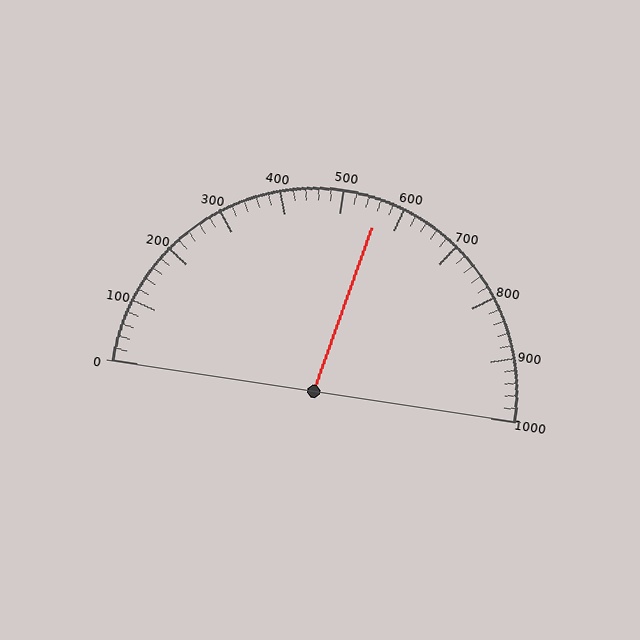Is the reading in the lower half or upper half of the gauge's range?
The reading is in the upper half of the range (0 to 1000).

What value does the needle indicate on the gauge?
The needle indicates approximately 560.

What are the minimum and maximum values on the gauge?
The gauge ranges from 0 to 1000.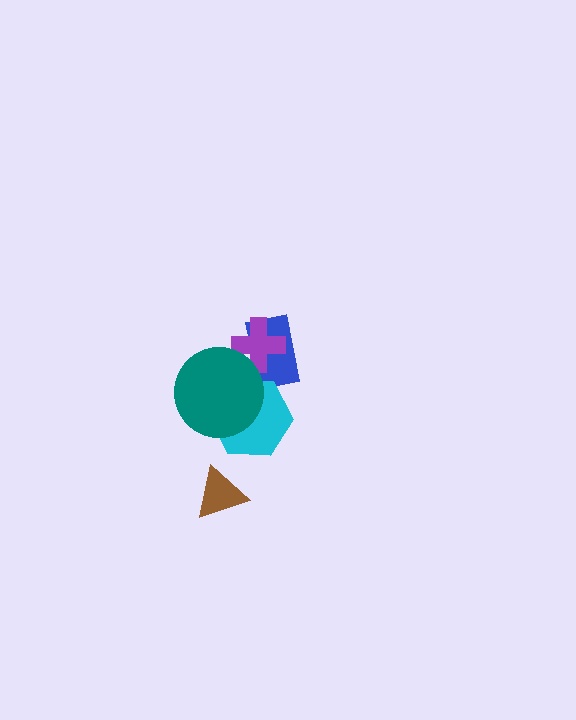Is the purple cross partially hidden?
Yes, it is partially covered by another shape.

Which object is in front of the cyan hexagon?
The teal circle is in front of the cyan hexagon.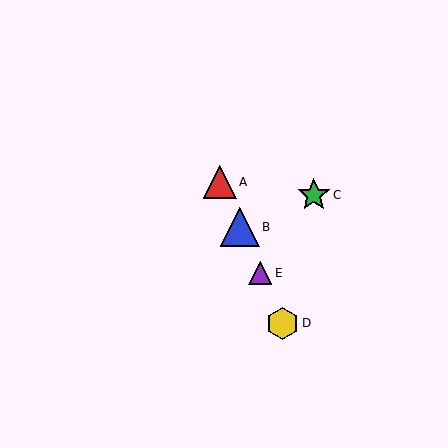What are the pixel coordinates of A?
Object A is at (220, 182).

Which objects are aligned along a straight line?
Objects A, B, D, E are aligned along a straight line.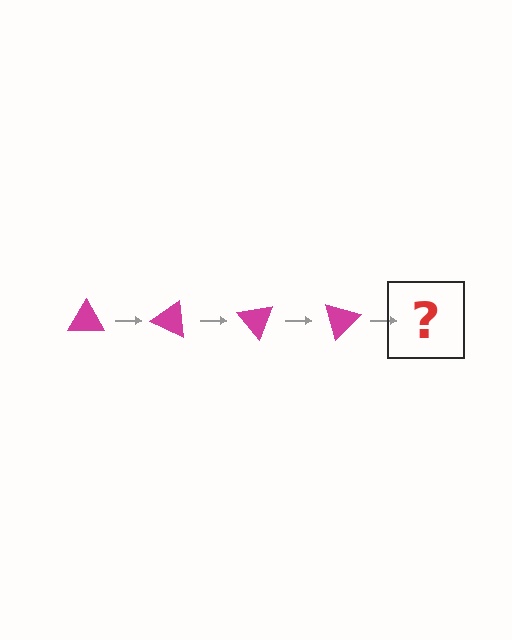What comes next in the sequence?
The next element should be a magenta triangle rotated 100 degrees.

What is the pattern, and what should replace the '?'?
The pattern is that the triangle rotates 25 degrees each step. The '?' should be a magenta triangle rotated 100 degrees.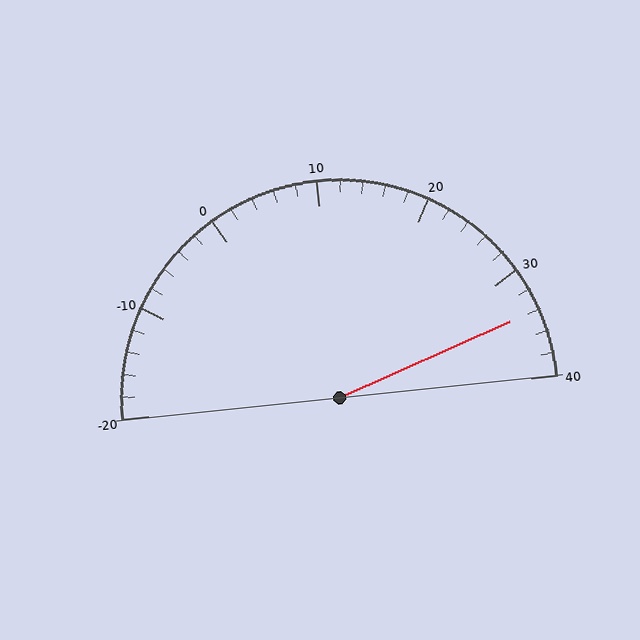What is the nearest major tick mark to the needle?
The nearest major tick mark is 30.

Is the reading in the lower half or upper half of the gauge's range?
The reading is in the upper half of the range (-20 to 40).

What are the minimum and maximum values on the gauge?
The gauge ranges from -20 to 40.